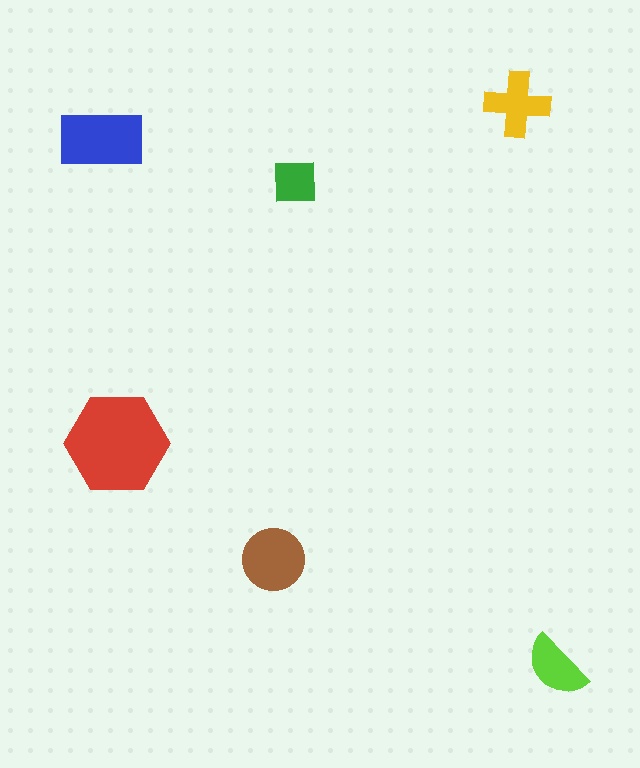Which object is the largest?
The red hexagon.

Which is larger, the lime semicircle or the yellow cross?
The yellow cross.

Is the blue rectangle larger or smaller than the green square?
Larger.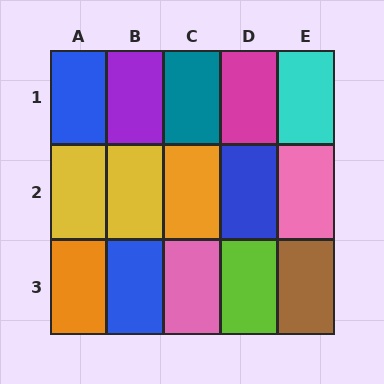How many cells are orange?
2 cells are orange.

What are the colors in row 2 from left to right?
Yellow, yellow, orange, blue, pink.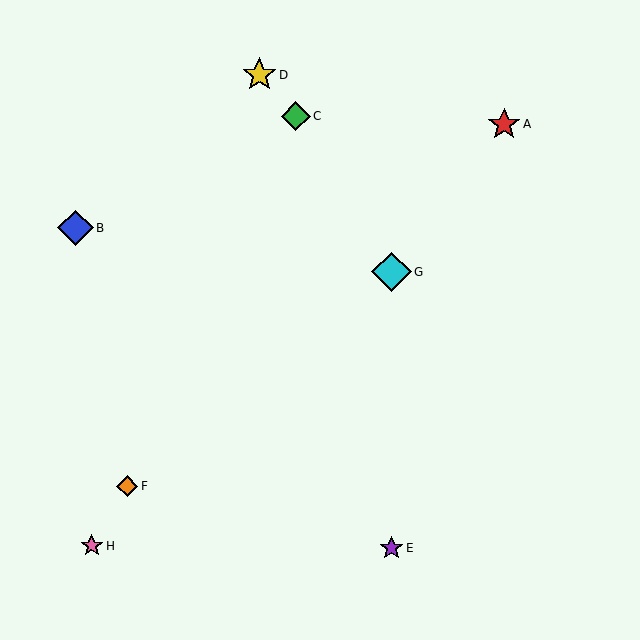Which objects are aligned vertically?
Objects E, G are aligned vertically.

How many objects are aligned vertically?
2 objects (E, G) are aligned vertically.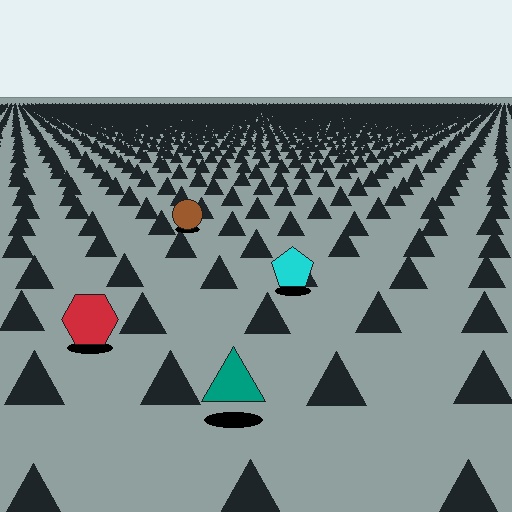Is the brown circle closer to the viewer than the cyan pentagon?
No. The cyan pentagon is closer — you can tell from the texture gradient: the ground texture is coarser near it.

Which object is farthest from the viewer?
The brown circle is farthest from the viewer. It appears smaller and the ground texture around it is denser.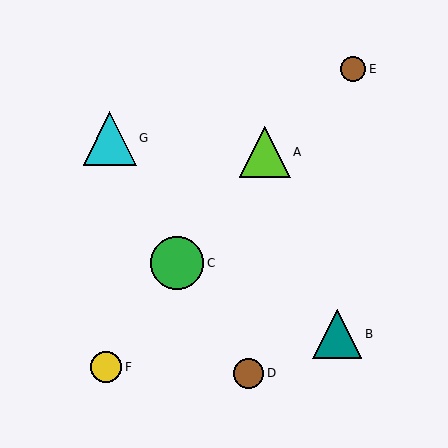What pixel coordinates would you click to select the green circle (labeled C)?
Click at (177, 263) to select the green circle C.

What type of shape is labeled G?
Shape G is a cyan triangle.